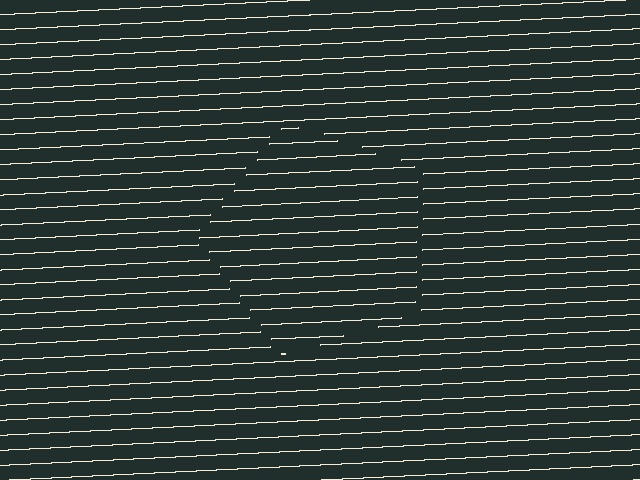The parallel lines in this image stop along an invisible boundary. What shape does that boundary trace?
An illusory pentagon. The interior of the shape contains the same grating, shifted by half a period — the contour is defined by the phase discontinuity where line-ends from the inner and outer gratings abut.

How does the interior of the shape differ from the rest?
The interior of the shape contains the same grating, shifted by half a period — the contour is defined by the phase discontinuity where line-ends from the inner and outer gratings abut.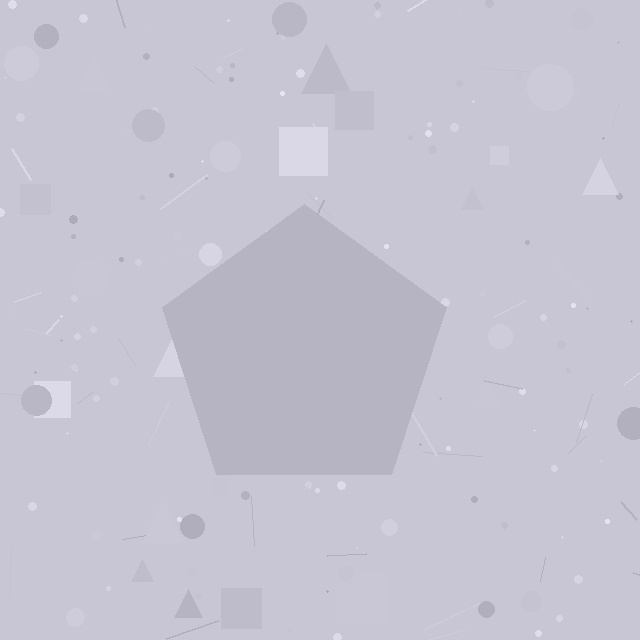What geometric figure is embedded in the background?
A pentagon is embedded in the background.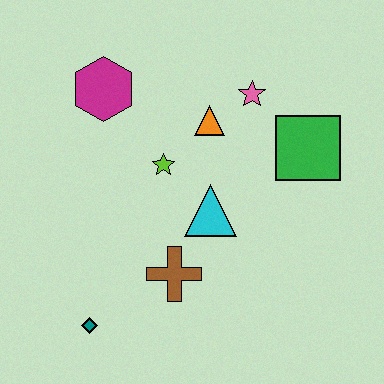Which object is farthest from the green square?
The teal diamond is farthest from the green square.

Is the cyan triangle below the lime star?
Yes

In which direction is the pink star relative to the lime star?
The pink star is to the right of the lime star.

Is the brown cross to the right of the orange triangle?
No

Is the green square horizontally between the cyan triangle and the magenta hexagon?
No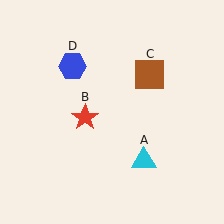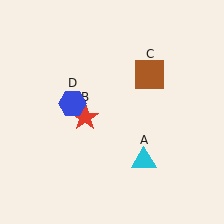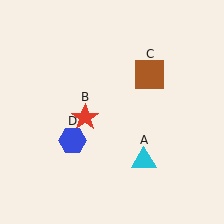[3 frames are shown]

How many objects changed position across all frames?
1 object changed position: blue hexagon (object D).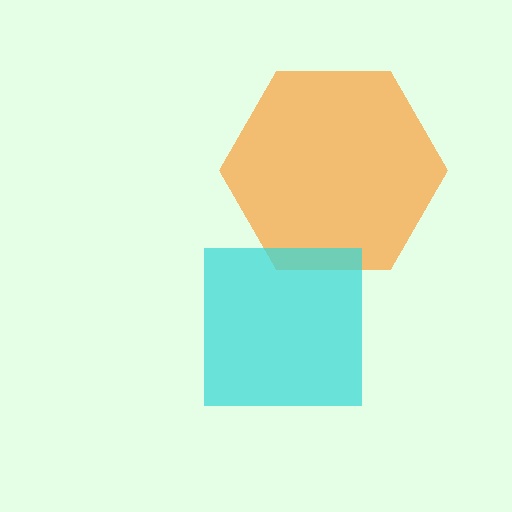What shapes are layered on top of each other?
The layered shapes are: an orange hexagon, a cyan square.